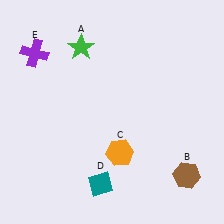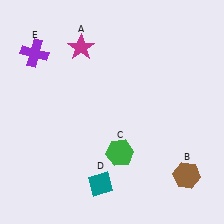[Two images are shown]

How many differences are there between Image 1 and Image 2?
There are 2 differences between the two images.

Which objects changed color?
A changed from green to magenta. C changed from orange to green.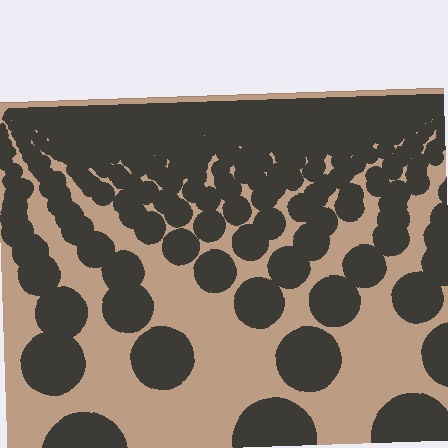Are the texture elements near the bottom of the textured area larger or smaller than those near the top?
Larger. Near the bottom, elements are closer to the viewer and appear at a bigger on-screen size.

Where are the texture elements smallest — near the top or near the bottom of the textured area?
Near the top.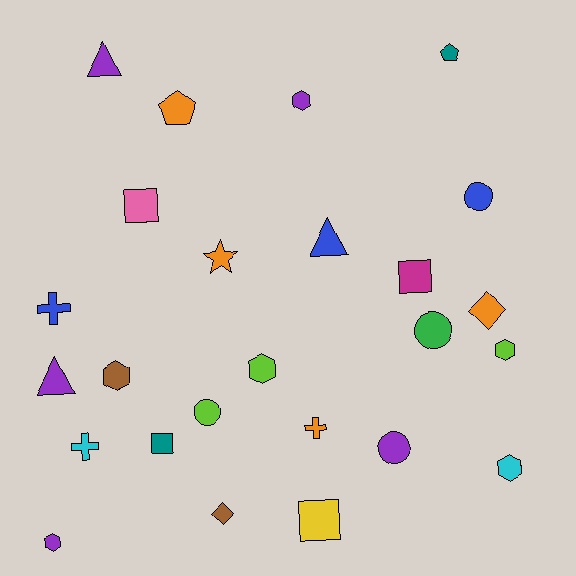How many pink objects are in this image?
There is 1 pink object.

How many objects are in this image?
There are 25 objects.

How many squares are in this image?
There are 4 squares.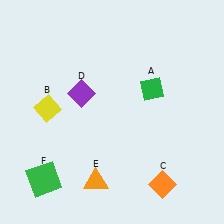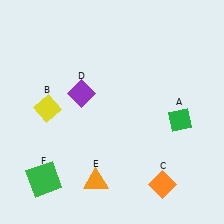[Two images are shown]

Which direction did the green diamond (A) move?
The green diamond (A) moved down.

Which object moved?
The green diamond (A) moved down.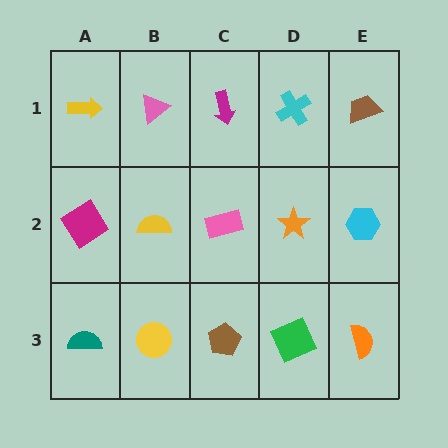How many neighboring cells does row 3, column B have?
3.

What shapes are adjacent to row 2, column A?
A yellow arrow (row 1, column A), a teal semicircle (row 3, column A), a yellow semicircle (row 2, column B).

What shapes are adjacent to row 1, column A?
A magenta diamond (row 2, column A), a pink triangle (row 1, column B).